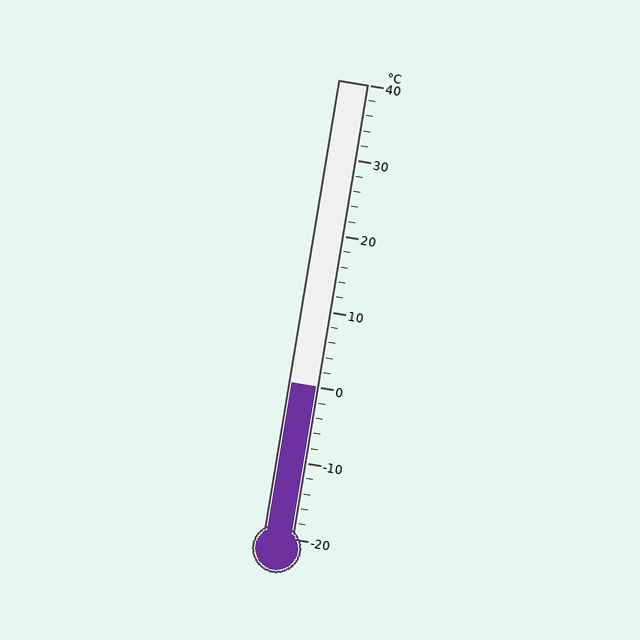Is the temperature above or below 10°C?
The temperature is below 10°C.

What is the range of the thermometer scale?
The thermometer scale ranges from -20°C to 40°C.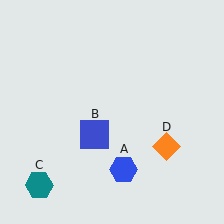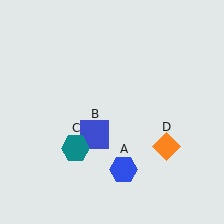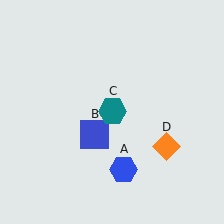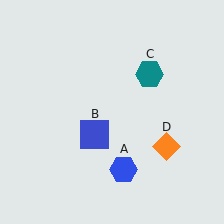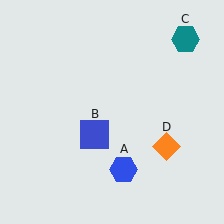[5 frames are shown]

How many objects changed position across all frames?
1 object changed position: teal hexagon (object C).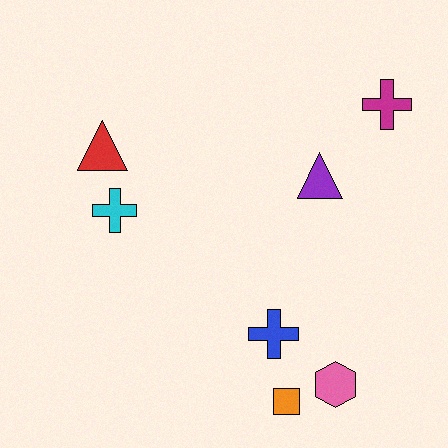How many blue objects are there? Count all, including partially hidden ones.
There is 1 blue object.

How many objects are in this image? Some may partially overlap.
There are 7 objects.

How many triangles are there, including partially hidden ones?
There are 2 triangles.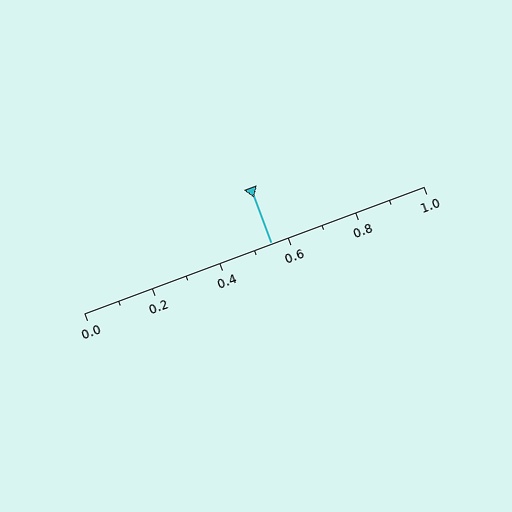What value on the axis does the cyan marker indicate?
The marker indicates approximately 0.55.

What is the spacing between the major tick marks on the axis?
The major ticks are spaced 0.2 apart.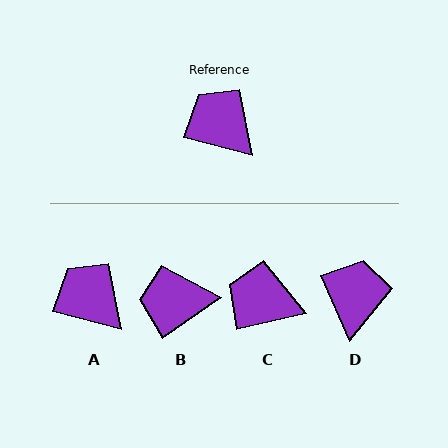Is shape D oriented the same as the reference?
No, it is off by about 51 degrees.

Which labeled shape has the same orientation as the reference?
A.